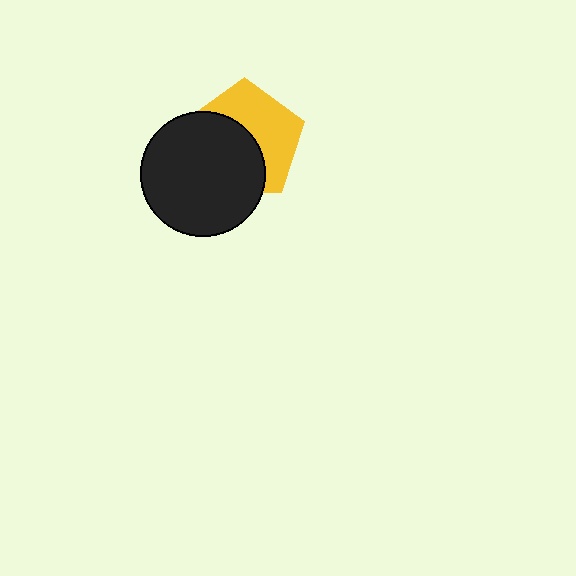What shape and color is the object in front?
The object in front is a black circle.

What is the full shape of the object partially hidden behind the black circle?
The partially hidden object is a yellow pentagon.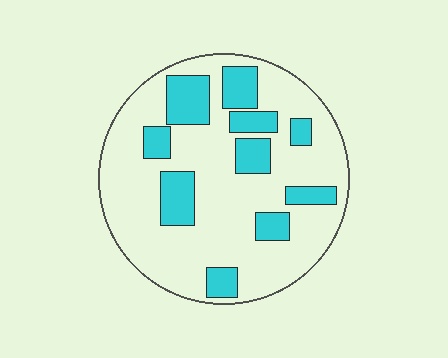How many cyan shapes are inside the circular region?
10.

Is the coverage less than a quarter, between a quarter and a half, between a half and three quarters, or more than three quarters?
Between a quarter and a half.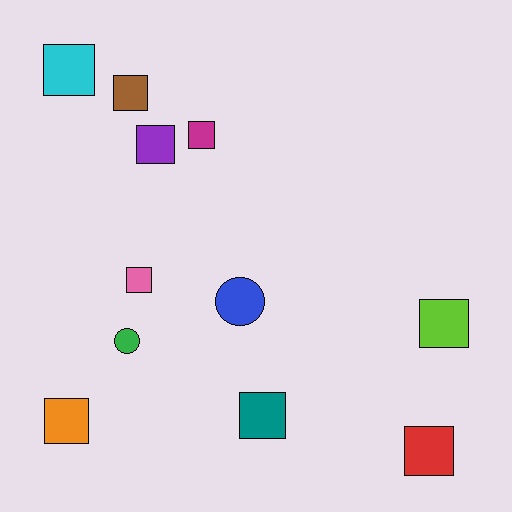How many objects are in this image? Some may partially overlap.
There are 11 objects.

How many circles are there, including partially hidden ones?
There are 2 circles.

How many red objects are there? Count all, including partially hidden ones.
There is 1 red object.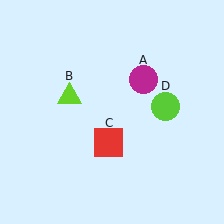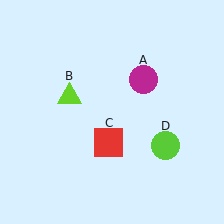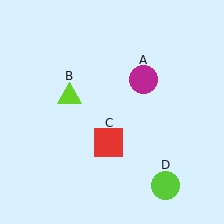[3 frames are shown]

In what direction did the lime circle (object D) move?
The lime circle (object D) moved down.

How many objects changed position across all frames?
1 object changed position: lime circle (object D).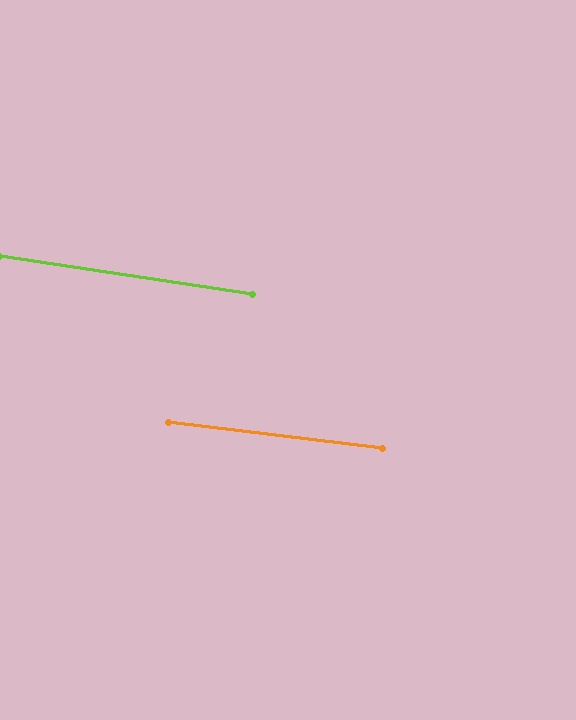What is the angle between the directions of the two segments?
Approximately 1 degree.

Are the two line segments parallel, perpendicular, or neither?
Parallel — their directions differ by only 1.5°.